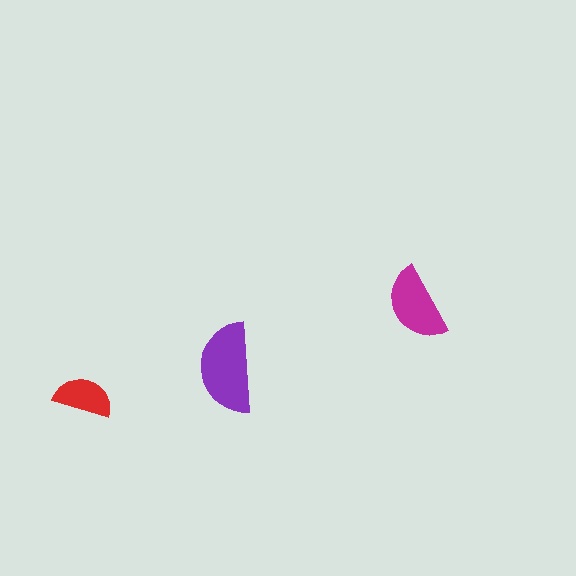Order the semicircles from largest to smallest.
the purple one, the magenta one, the red one.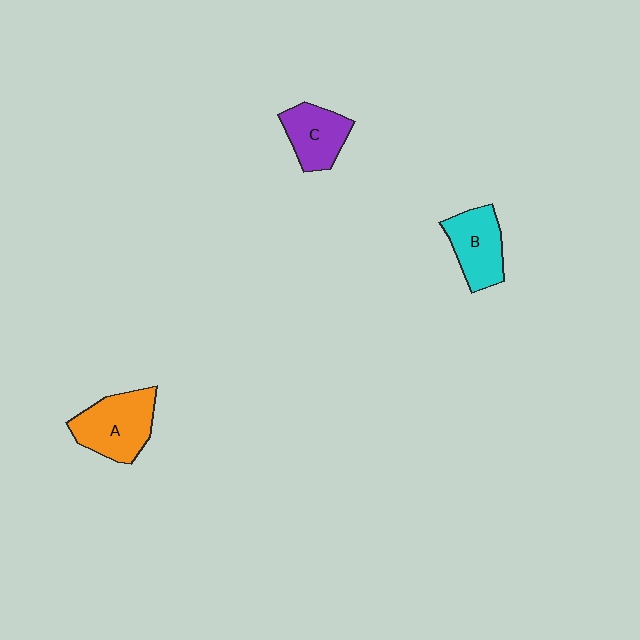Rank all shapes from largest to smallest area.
From largest to smallest: A (orange), B (cyan), C (purple).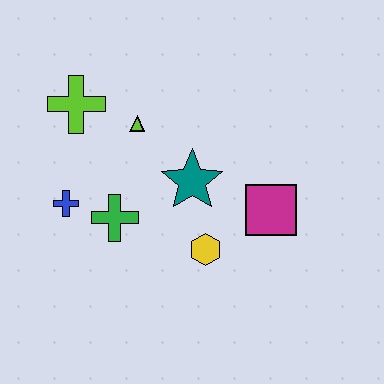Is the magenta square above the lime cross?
No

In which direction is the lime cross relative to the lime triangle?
The lime cross is to the left of the lime triangle.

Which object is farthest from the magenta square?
The lime cross is farthest from the magenta square.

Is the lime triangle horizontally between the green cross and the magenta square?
Yes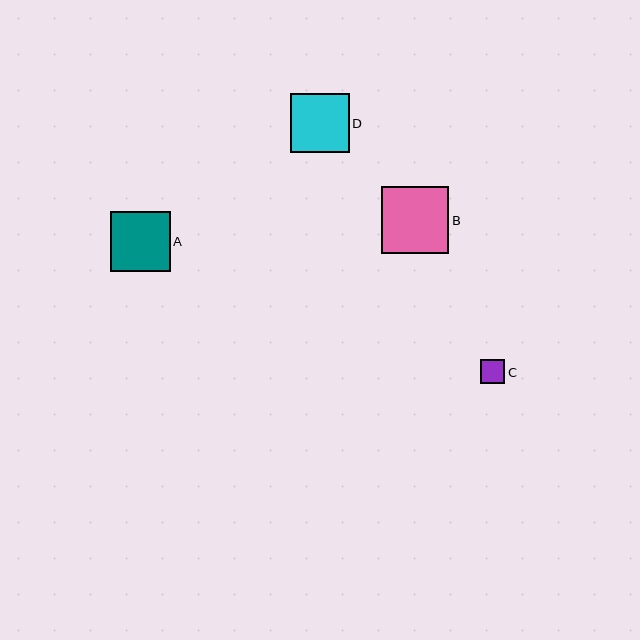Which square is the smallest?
Square C is the smallest with a size of approximately 24 pixels.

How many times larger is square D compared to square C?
Square D is approximately 2.4 times the size of square C.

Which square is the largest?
Square B is the largest with a size of approximately 67 pixels.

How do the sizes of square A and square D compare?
Square A and square D are approximately the same size.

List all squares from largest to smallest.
From largest to smallest: B, A, D, C.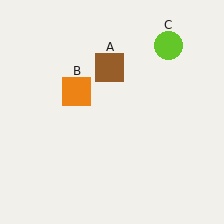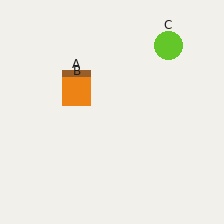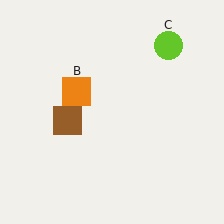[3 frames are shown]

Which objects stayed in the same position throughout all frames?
Orange square (object B) and lime circle (object C) remained stationary.